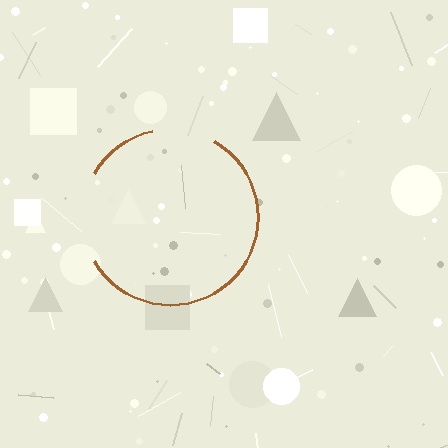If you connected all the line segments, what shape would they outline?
They would outline a circle.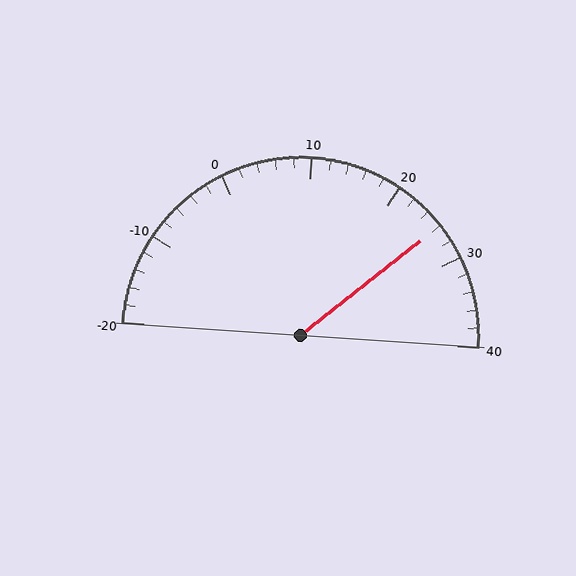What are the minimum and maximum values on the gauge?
The gauge ranges from -20 to 40.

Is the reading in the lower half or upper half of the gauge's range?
The reading is in the upper half of the range (-20 to 40).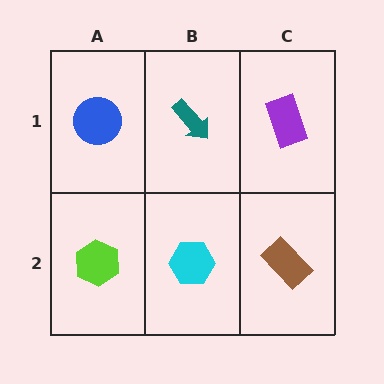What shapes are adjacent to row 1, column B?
A cyan hexagon (row 2, column B), a blue circle (row 1, column A), a purple rectangle (row 1, column C).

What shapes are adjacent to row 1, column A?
A lime hexagon (row 2, column A), a teal arrow (row 1, column B).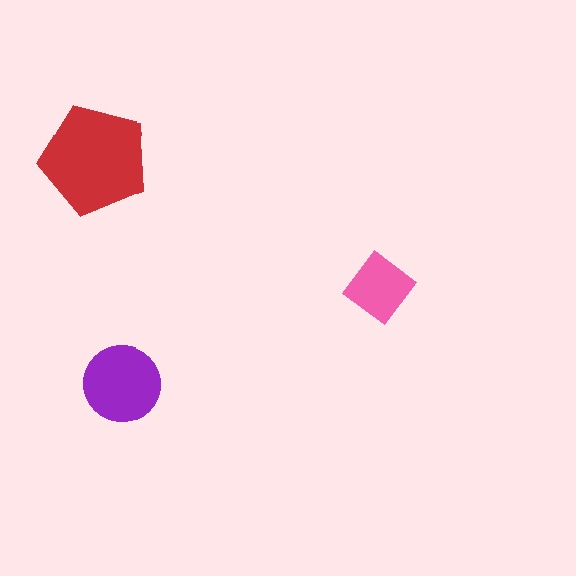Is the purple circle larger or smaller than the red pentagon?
Smaller.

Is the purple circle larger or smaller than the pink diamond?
Larger.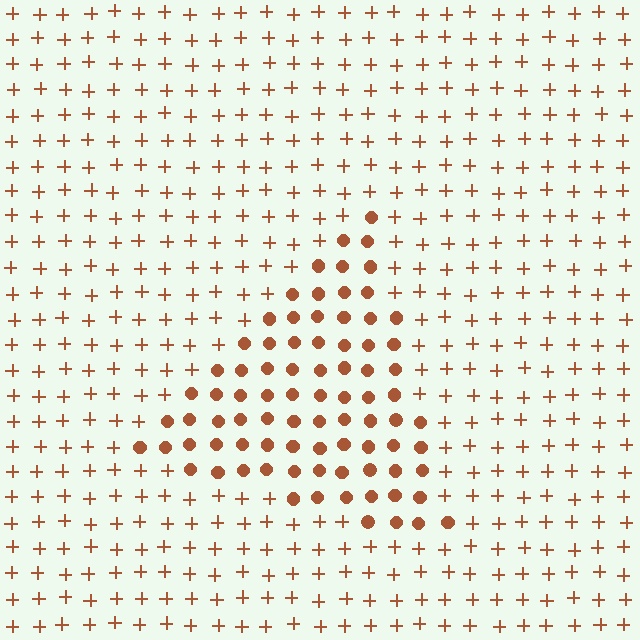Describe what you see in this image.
The image is filled with small brown elements arranged in a uniform grid. A triangle-shaped region contains circles, while the surrounding area contains plus signs. The boundary is defined purely by the change in element shape.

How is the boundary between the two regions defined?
The boundary is defined by a change in element shape: circles inside vs. plus signs outside. All elements share the same color and spacing.